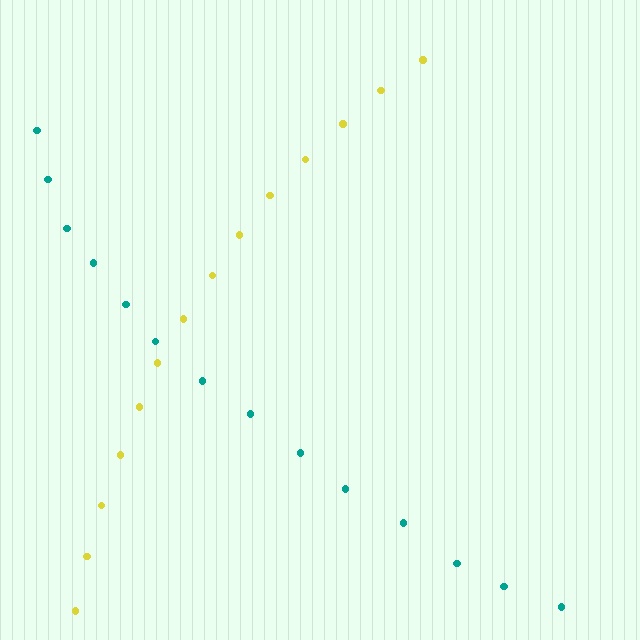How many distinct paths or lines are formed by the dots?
There are 2 distinct paths.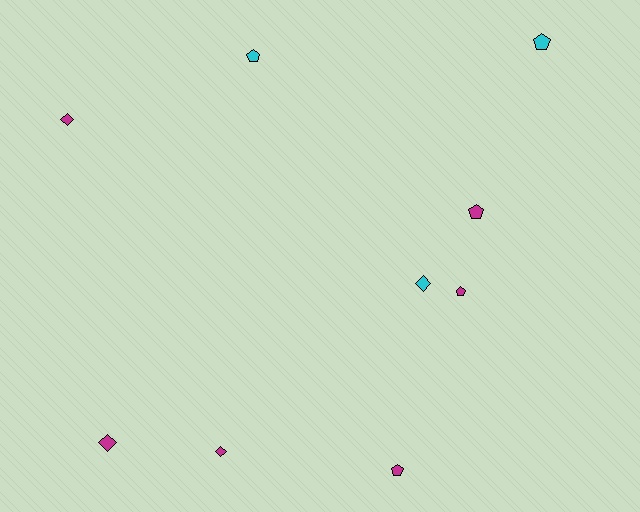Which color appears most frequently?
Magenta, with 6 objects.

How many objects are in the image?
There are 9 objects.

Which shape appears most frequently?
Pentagon, with 5 objects.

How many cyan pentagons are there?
There are 2 cyan pentagons.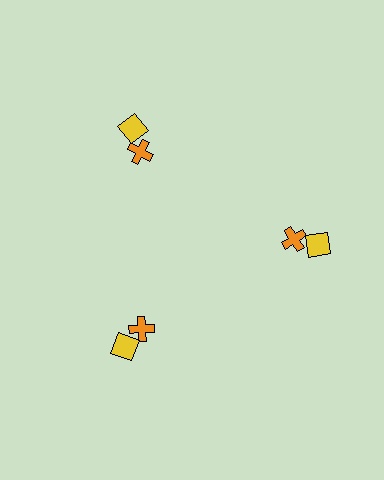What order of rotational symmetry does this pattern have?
This pattern has 3-fold rotational symmetry.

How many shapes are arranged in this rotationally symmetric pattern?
There are 6 shapes, arranged in 3 groups of 2.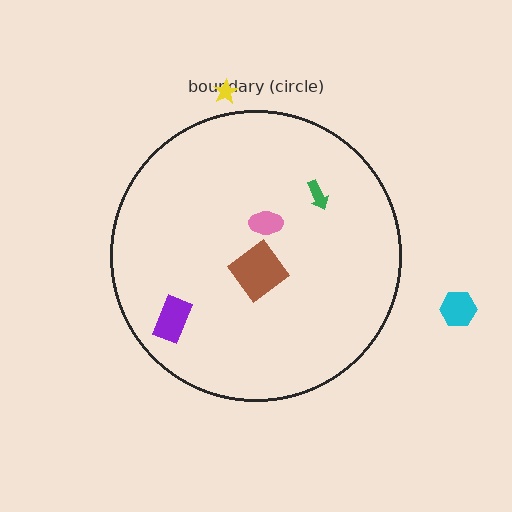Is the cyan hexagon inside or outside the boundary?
Outside.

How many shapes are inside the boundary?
4 inside, 2 outside.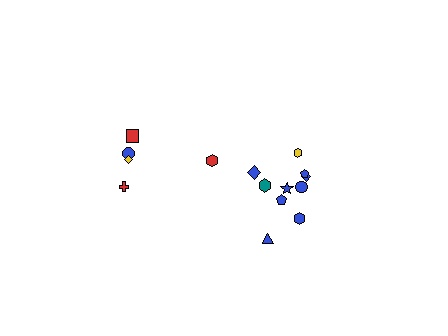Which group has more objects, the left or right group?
The right group.